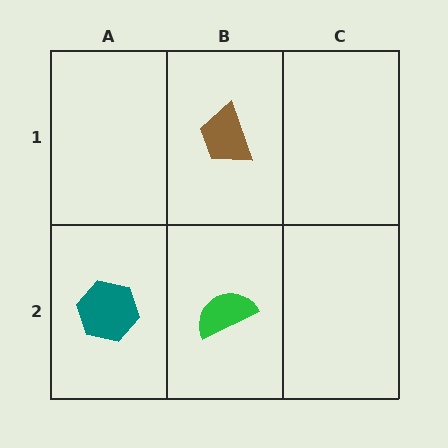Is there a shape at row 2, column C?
No, that cell is empty.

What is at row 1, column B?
A brown trapezoid.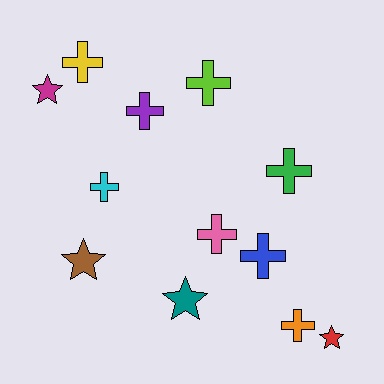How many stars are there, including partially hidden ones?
There are 4 stars.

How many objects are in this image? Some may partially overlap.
There are 12 objects.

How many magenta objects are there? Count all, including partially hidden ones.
There is 1 magenta object.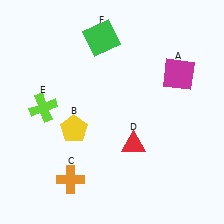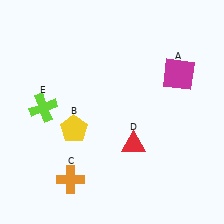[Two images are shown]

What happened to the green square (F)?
The green square (F) was removed in Image 2. It was in the top-left area of Image 1.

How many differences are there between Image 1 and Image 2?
There is 1 difference between the two images.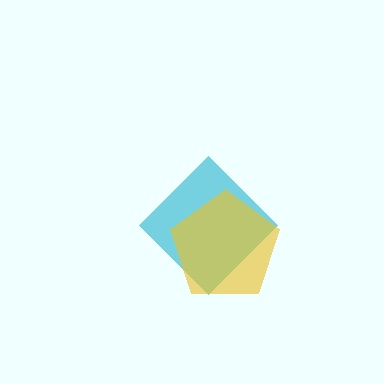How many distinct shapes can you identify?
There are 2 distinct shapes: a cyan diamond, a yellow pentagon.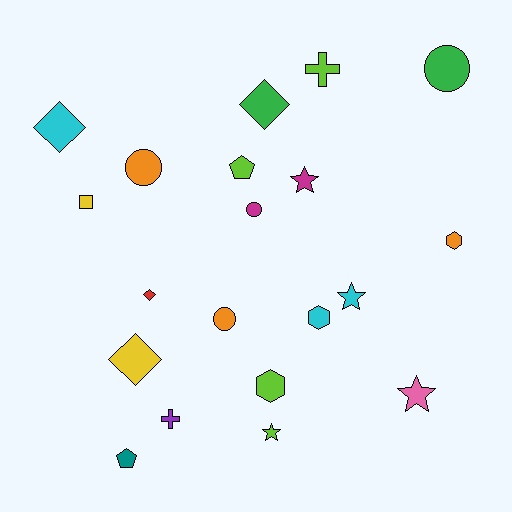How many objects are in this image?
There are 20 objects.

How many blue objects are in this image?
There are no blue objects.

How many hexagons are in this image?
There are 3 hexagons.